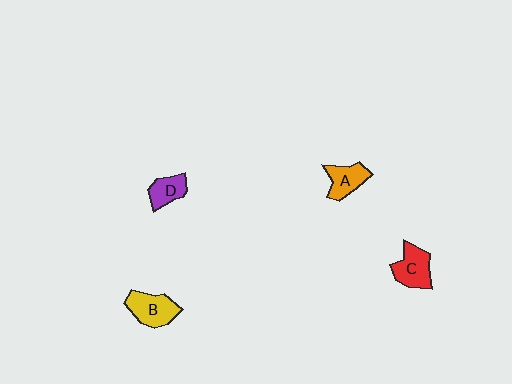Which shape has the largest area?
Shape B (yellow).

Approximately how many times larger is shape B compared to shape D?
Approximately 1.4 times.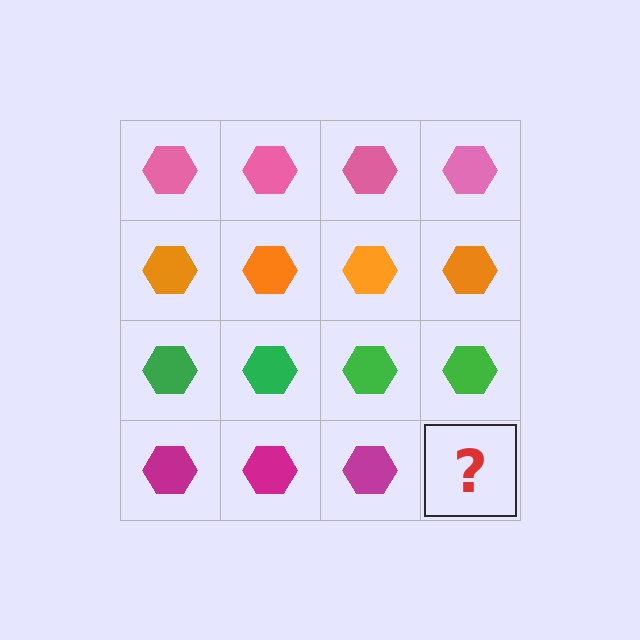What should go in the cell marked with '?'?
The missing cell should contain a magenta hexagon.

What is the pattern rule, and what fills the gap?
The rule is that each row has a consistent color. The gap should be filled with a magenta hexagon.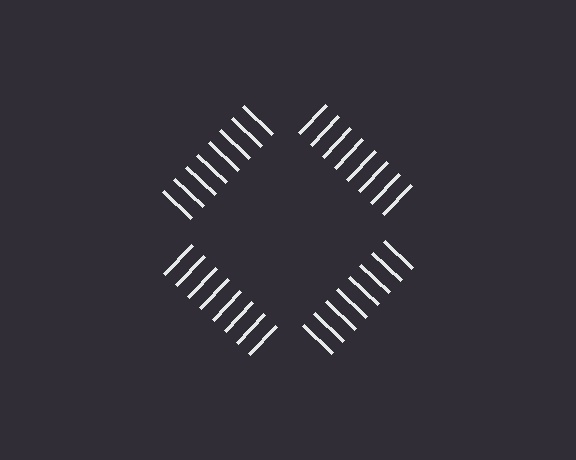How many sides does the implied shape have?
4 sides — the line-ends trace a square.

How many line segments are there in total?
32 — 8 along each of the 4 edges.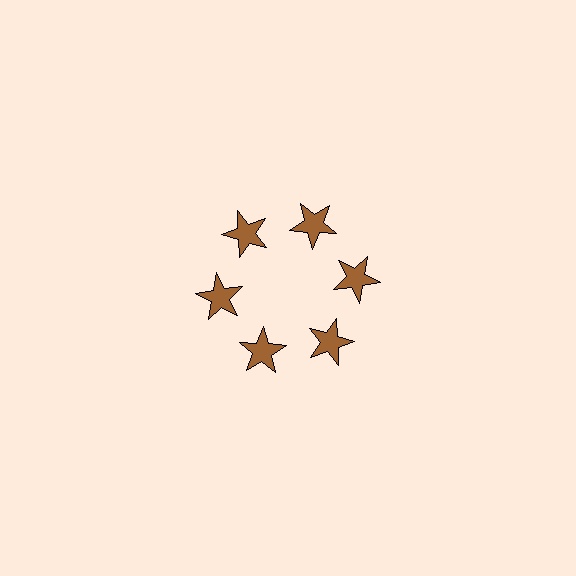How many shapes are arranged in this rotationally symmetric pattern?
There are 6 shapes, arranged in 6 groups of 1.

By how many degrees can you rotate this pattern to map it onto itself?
The pattern maps onto itself every 60 degrees of rotation.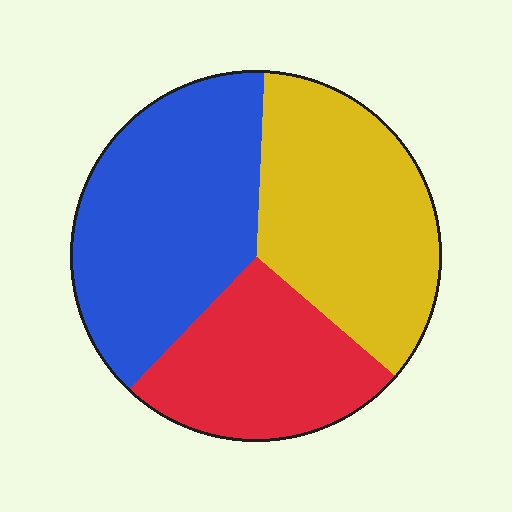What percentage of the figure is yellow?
Yellow covers about 35% of the figure.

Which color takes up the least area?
Red, at roughly 25%.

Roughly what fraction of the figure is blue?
Blue covers roughly 40% of the figure.